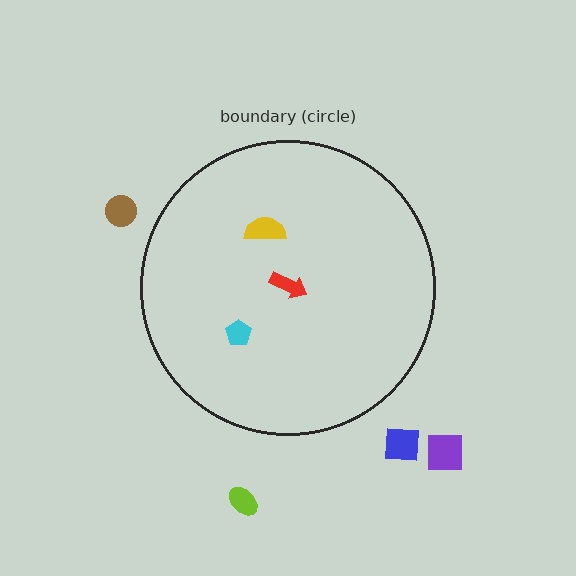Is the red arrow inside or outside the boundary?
Inside.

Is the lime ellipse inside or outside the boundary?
Outside.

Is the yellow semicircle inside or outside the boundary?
Inside.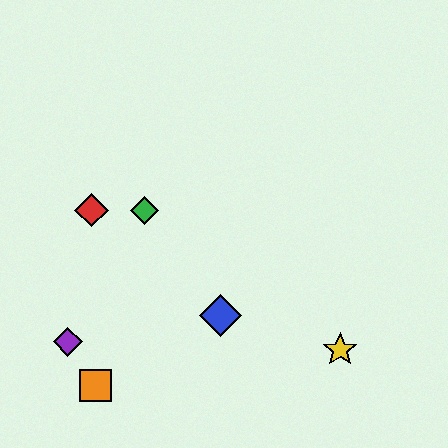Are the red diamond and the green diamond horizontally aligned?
Yes, both are at y≈210.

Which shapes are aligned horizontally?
The red diamond, the green diamond are aligned horizontally.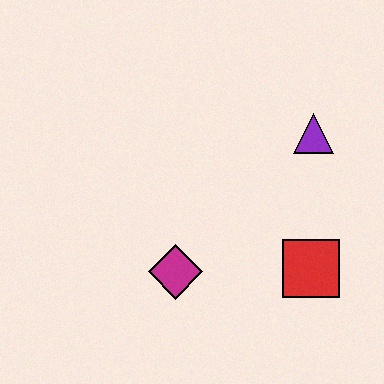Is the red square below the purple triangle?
Yes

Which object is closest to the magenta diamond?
The red square is closest to the magenta diamond.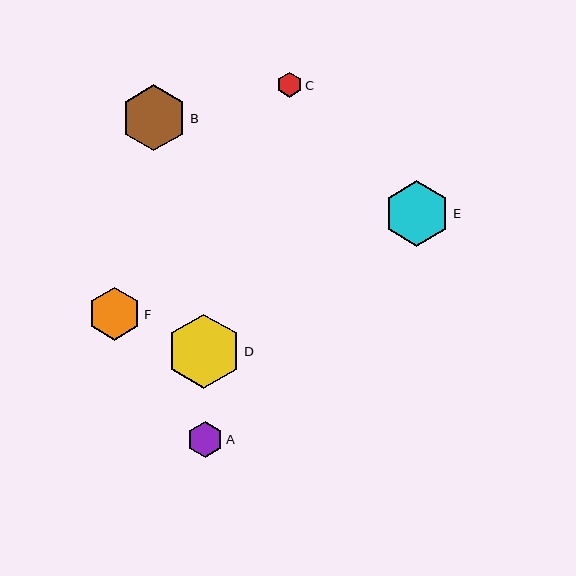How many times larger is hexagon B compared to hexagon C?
Hexagon B is approximately 2.6 times the size of hexagon C.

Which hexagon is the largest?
Hexagon D is the largest with a size of approximately 75 pixels.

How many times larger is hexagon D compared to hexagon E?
Hexagon D is approximately 1.1 times the size of hexagon E.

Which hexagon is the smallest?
Hexagon C is the smallest with a size of approximately 25 pixels.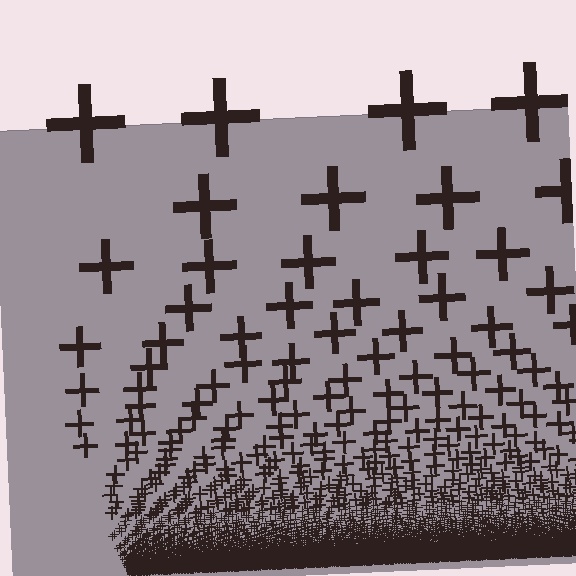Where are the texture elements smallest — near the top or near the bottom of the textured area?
Near the bottom.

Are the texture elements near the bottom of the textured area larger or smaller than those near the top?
Smaller. The gradient is inverted — elements near the bottom are smaller and denser.